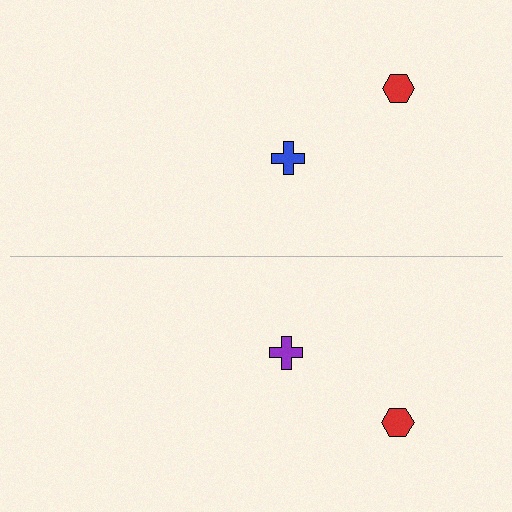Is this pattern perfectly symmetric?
No, the pattern is not perfectly symmetric. The purple cross on the bottom side breaks the symmetry — its mirror counterpart is blue.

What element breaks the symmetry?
The purple cross on the bottom side breaks the symmetry — its mirror counterpart is blue.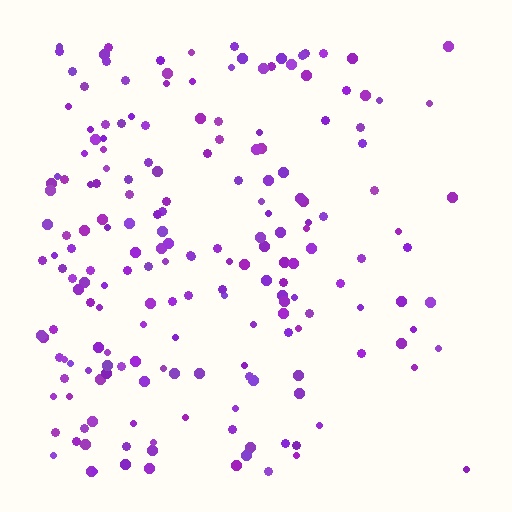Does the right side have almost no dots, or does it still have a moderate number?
Still a moderate number, just noticeably fewer than the left.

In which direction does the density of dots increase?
From right to left, with the left side densest.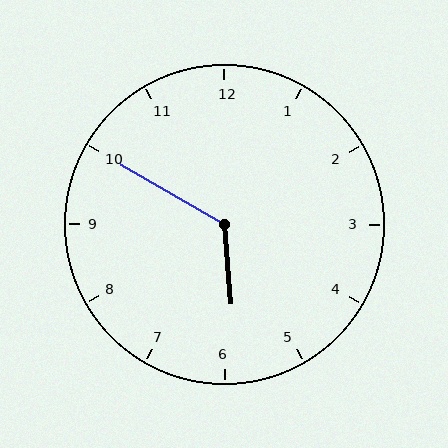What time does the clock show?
5:50.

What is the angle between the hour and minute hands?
Approximately 125 degrees.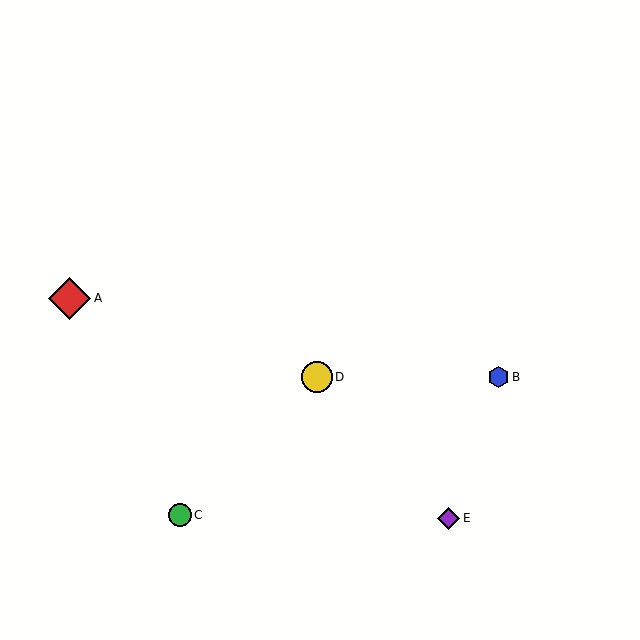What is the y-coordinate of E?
Object E is at y≈518.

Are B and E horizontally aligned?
No, B is at y≈377 and E is at y≈518.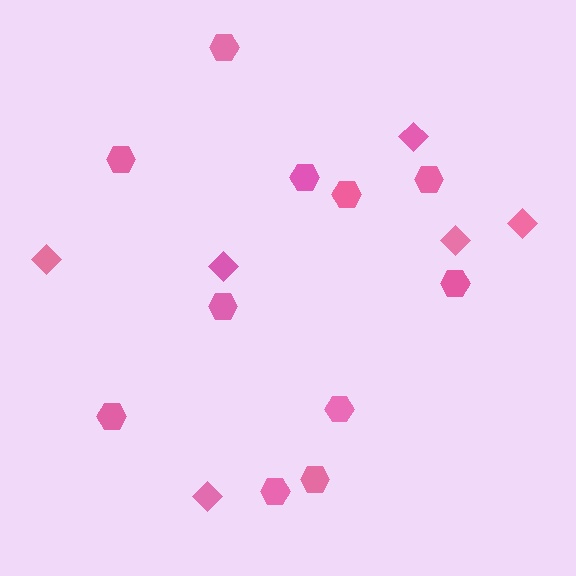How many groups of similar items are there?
There are 2 groups: one group of hexagons (11) and one group of diamonds (6).